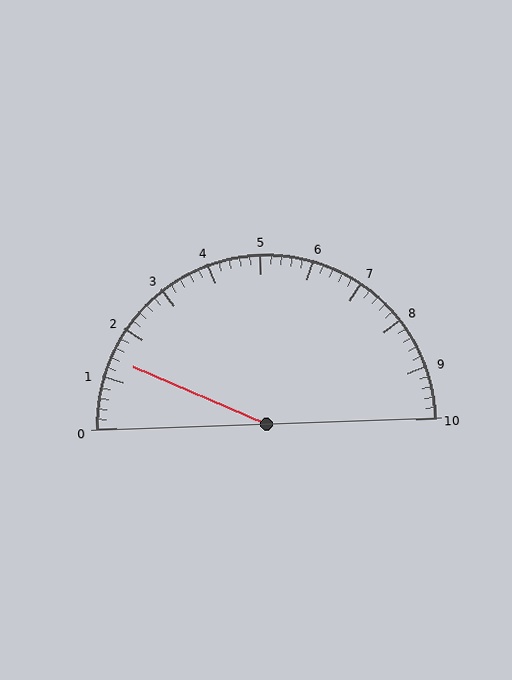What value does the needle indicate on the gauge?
The needle indicates approximately 1.4.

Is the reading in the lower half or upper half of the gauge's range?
The reading is in the lower half of the range (0 to 10).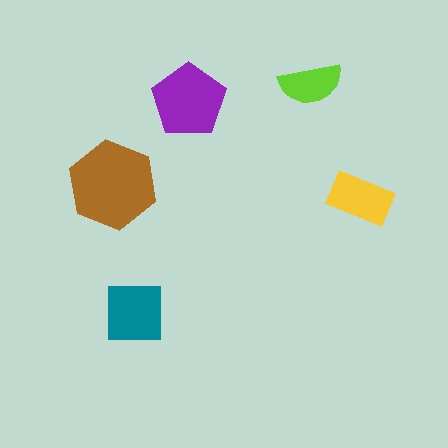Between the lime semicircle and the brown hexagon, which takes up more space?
The brown hexagon.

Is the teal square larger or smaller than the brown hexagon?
Smaller.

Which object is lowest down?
The teal square is bottommost.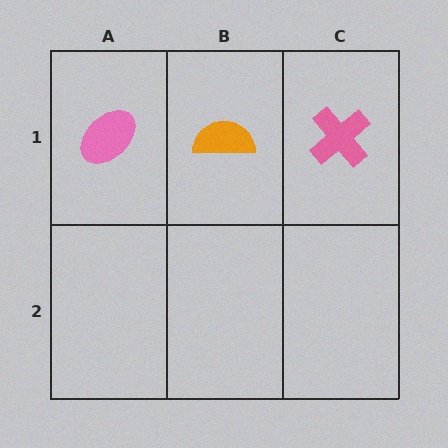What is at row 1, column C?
A pink cross.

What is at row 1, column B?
An orange semicircle.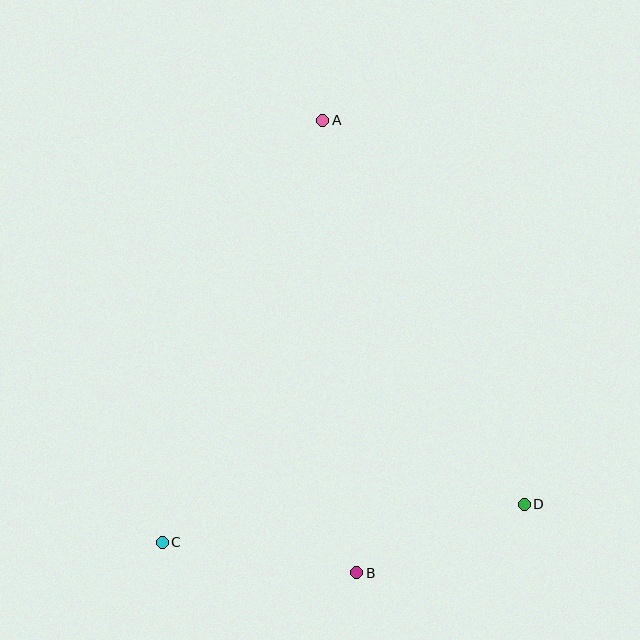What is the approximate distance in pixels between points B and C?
The distance between B and C is approximately 197 pixels.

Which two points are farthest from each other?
Points A and B are farthest from each other.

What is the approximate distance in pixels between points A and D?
The distance between A and D is approximately 434 pixels.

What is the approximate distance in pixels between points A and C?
The distance between A and C is approximately 452 pixels.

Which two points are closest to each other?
Points B and D are closest to each other.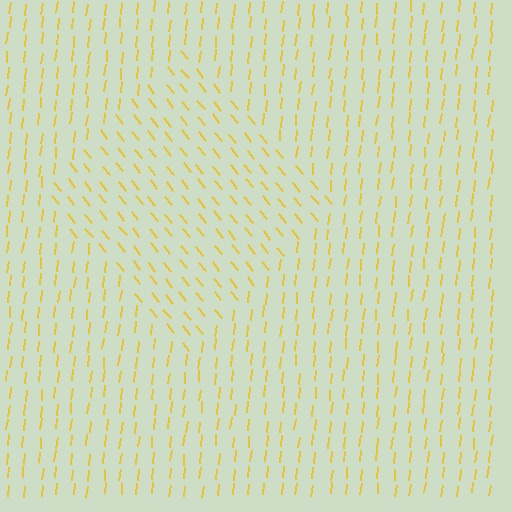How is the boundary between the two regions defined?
The boundary is defined purely by a change in line orientation (approximately 45 degrees difference). All lines are the same color and thickness.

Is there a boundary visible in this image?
Yes, there is a texture boundary formed by a change in line orientation.